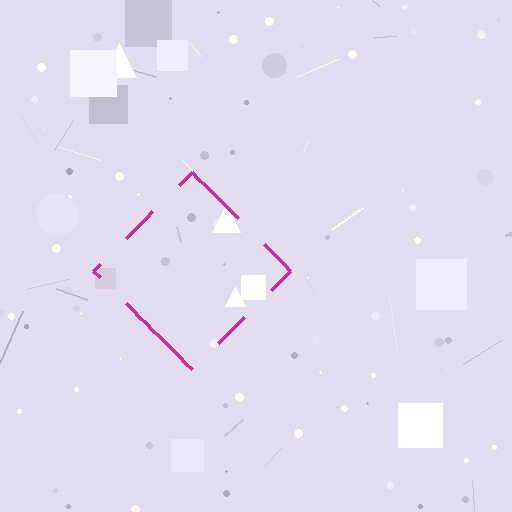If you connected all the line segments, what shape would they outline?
They would outline a diamond.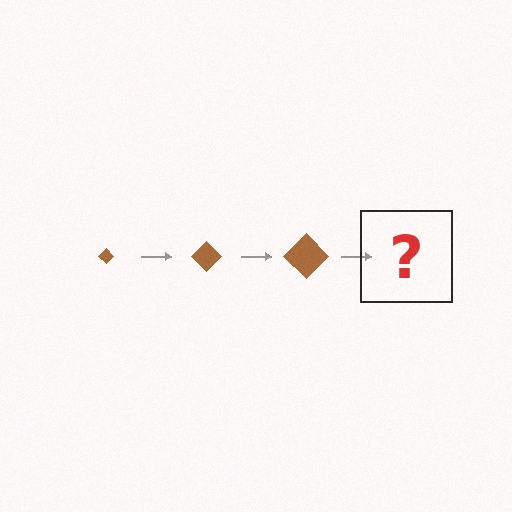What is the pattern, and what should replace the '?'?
The pattern is that the diamond gets progressively larger each step. The '?' should be a brown diamond, larger than the previous one.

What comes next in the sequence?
The next element should be a brown diamond, larger than the previous one.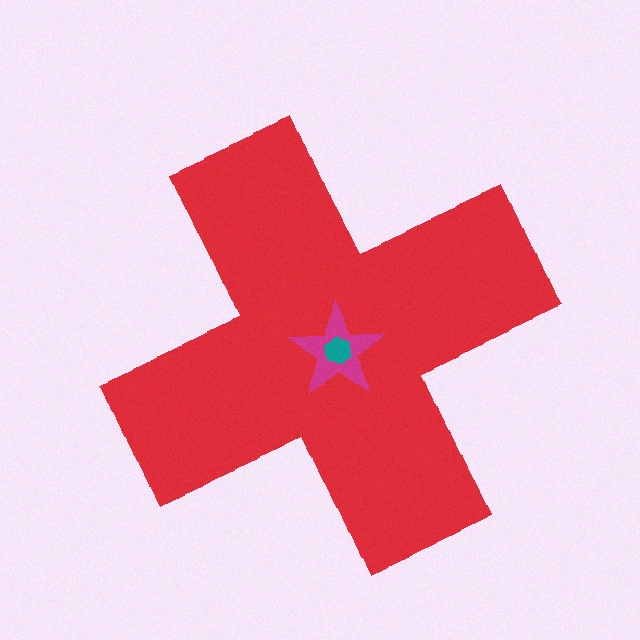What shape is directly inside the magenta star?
The teal hexagon.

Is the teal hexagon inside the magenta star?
Yes.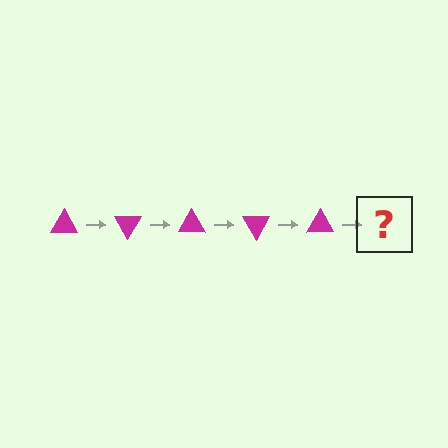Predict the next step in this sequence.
The next step is a magenta triangle rotated 300 degrees.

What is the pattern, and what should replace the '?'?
The pattern is that the triangle rotates 60 degrees each step. The '?' should be a magenta triangle rotated 300 degrees.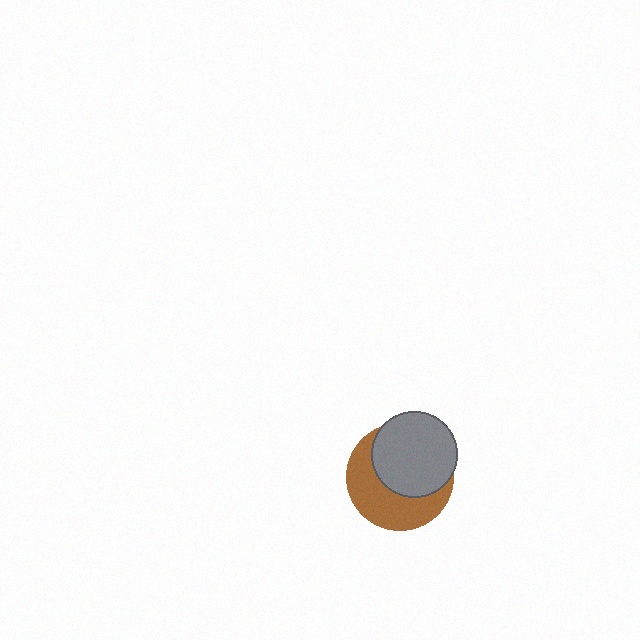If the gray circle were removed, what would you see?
You would see the complete brown circle.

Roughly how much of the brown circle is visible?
About half of it is visible (roughly 48%).